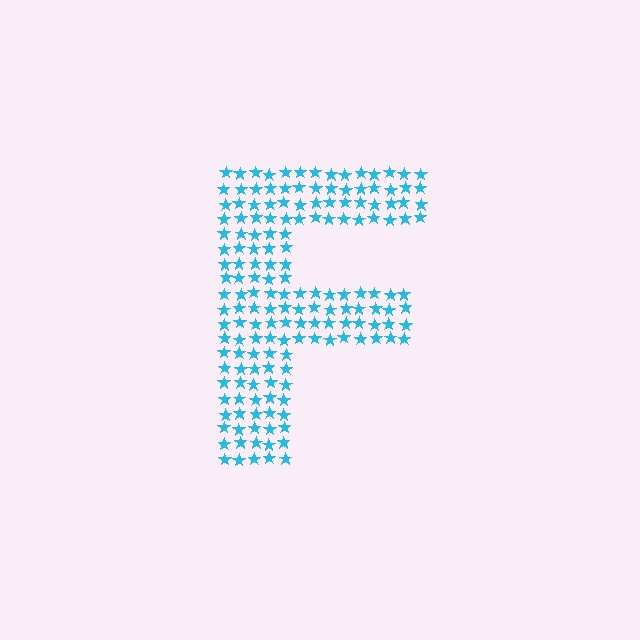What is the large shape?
The large shape is the letter F.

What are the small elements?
The small elements are stars.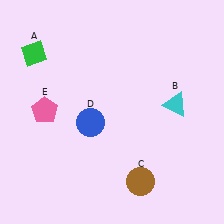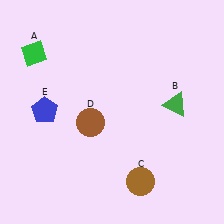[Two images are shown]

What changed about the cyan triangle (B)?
In Image 1, B is cyan. In Image 2, it changed to green.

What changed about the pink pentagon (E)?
In Image 1, E is pink. In Image 2, it changed to blue.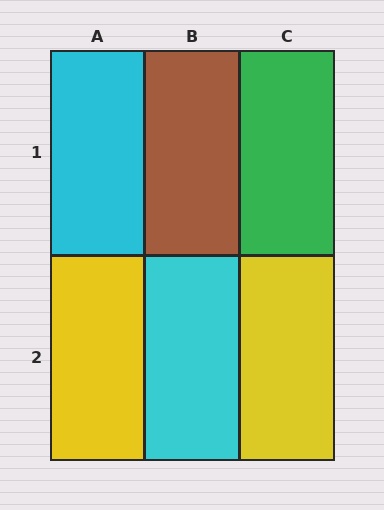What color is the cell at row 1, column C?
Green.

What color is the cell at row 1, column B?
Brown.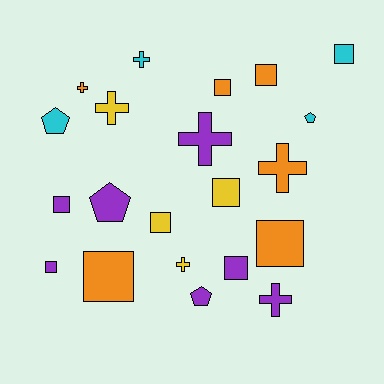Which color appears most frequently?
Purple, with 7 objects.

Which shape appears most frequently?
Square, with 10 objects.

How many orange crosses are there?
There are 2 orange crosses.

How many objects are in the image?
There are 21 objects.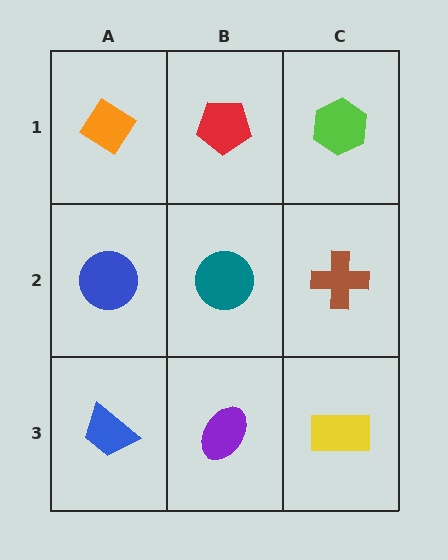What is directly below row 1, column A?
A blue circle.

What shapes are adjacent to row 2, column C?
A lime hexagon (row 1, column C), a yellow rectangle (row 3, column C), a teal circle (row 2, column B).